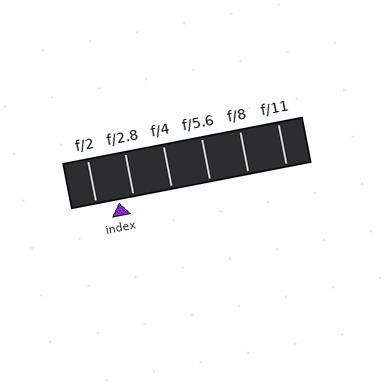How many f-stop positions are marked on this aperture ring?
There are 6 f-stop positions marked.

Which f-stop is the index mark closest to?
The index mark is closest to f/2.8.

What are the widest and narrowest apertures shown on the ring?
The widest aperture shown is f/2 and the narrowest is f/11.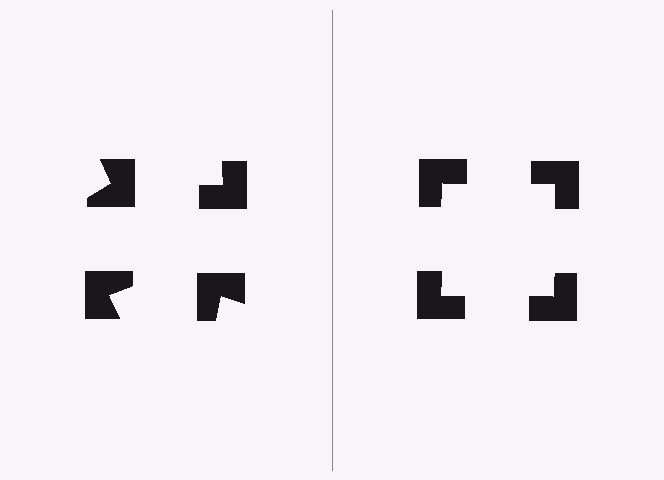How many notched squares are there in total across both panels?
8 — 4 on each side.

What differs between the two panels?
The notched squares are positioned identically on both sides; only the wedge orientations differ. On the right they align to a square; on the left they are misaligned.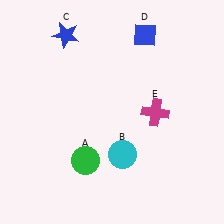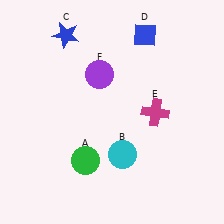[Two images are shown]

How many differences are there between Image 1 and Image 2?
There is 1 difference between the two images.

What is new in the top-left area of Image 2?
A purple circle (F) was added in the top-left area of Image 2.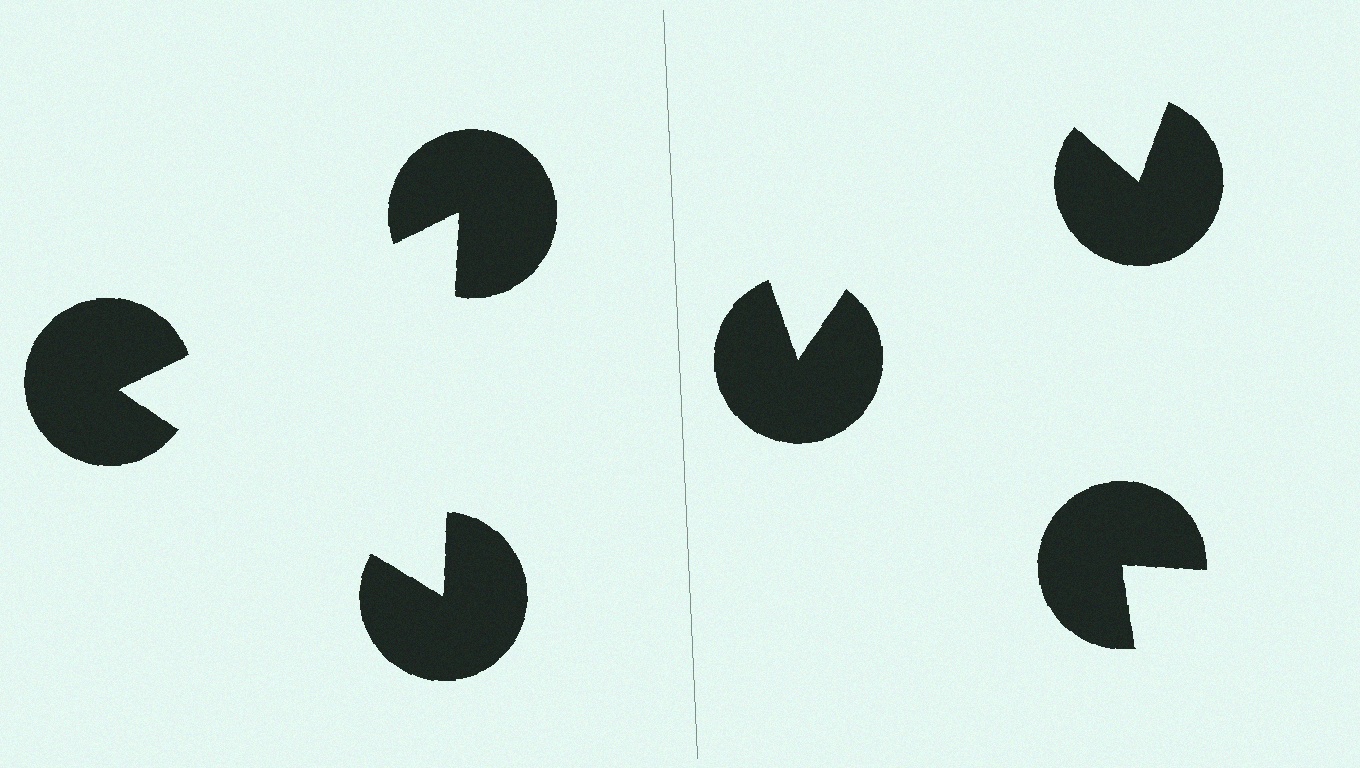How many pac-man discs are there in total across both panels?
6 — 3 on each side.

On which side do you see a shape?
An illusory triangle appears on the left side. On the right side the wedge cuts are rotated, so no coherent shape forms.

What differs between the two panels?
The pac-man discs are positioned identically on both sides; only the wedge orientations differ. On the left they align to a triangle; on the right they are misaligned.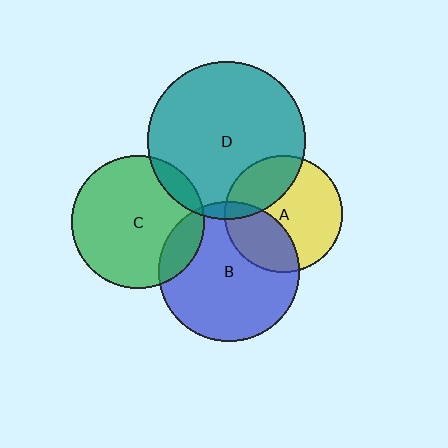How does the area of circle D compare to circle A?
Approximately 1.8 times.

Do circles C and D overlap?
Yes.